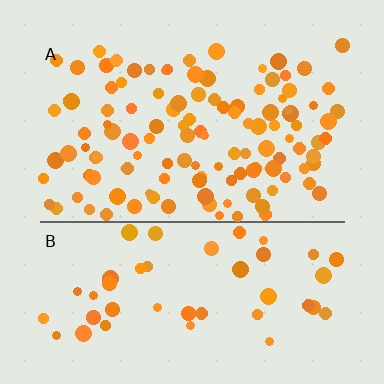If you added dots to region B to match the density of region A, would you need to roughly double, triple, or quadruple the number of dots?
Approximately double.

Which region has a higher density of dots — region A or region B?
A (the top).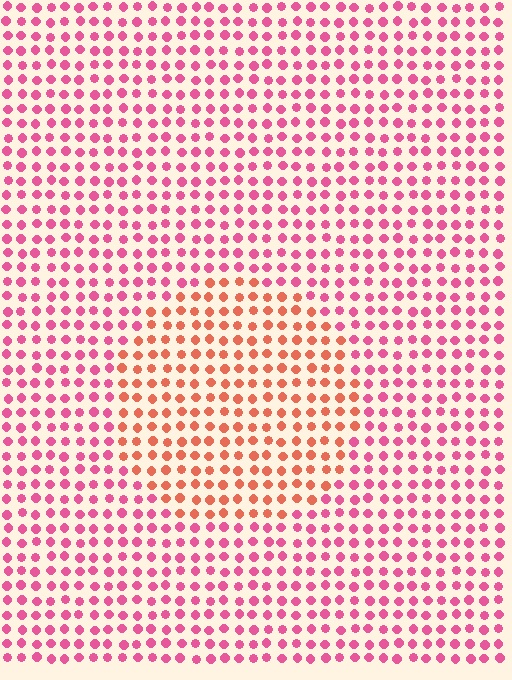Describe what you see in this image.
The image is filled with small pink elements in a uniform arrangement. A circle-shaped region is visible where the elements are tinted to a slightly different hue, forming a subtle color boundary.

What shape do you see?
I see a circle.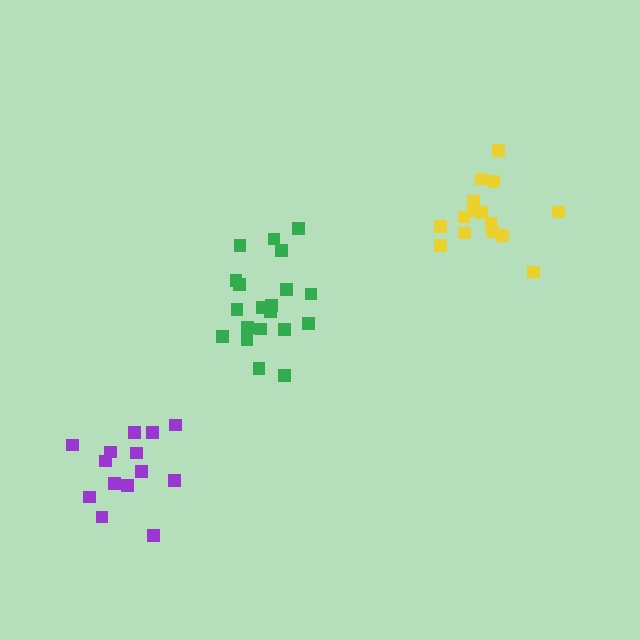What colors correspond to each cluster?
The clusters are colored: green, purple, yellow.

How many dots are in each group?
Group 1: 20 dots, Group 2: 14 dots, Group 3: 15 dots (49 total).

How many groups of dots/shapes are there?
There are 3 groups.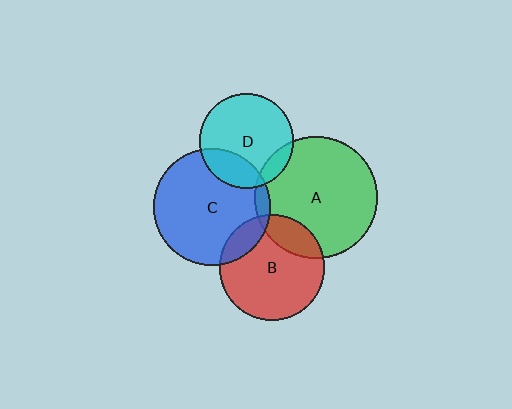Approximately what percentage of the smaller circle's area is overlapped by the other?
Approximately 25%.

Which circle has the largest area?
Circle A (green).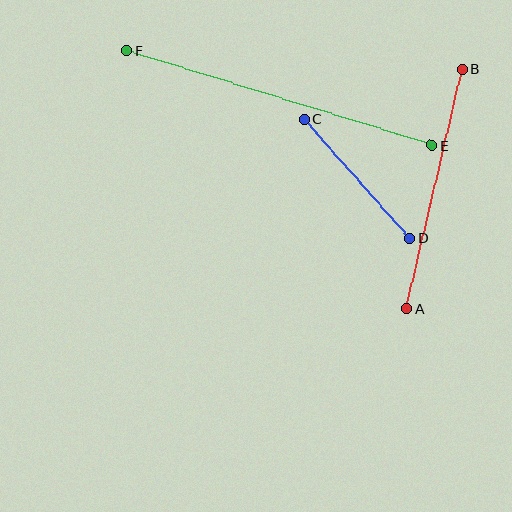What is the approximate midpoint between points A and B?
The midpoint is at approximately (434, 189) pixels.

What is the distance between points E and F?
The distance is approximately 320 pixels.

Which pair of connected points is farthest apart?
Points E and F are farthest apart.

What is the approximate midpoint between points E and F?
The midpoint is at approximately (279, 98) pixels.